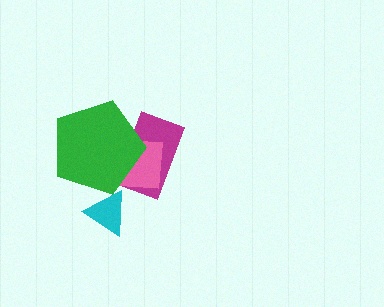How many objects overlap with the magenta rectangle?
2 objects overlap with the magenta rectangle.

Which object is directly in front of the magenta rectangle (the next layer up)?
The pink square is directly in front of the magenta rectangle.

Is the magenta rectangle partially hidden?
Yes, it is partially covered by another shape.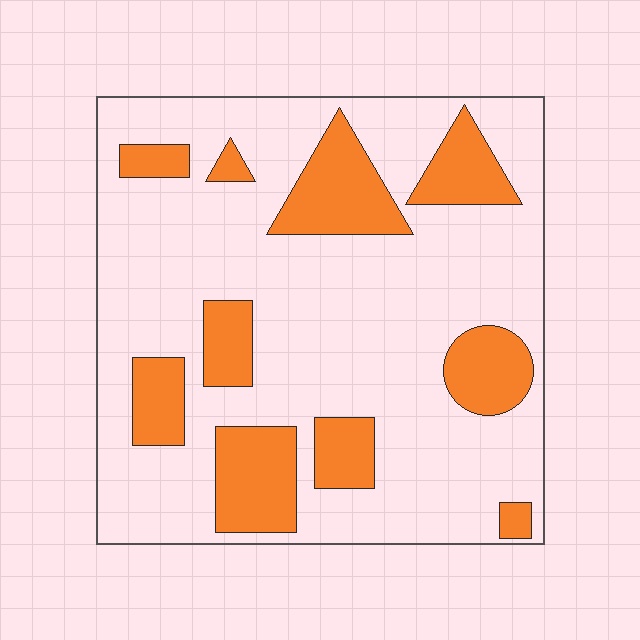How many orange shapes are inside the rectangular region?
10.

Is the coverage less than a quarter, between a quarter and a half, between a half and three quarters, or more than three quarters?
Less than a quarter.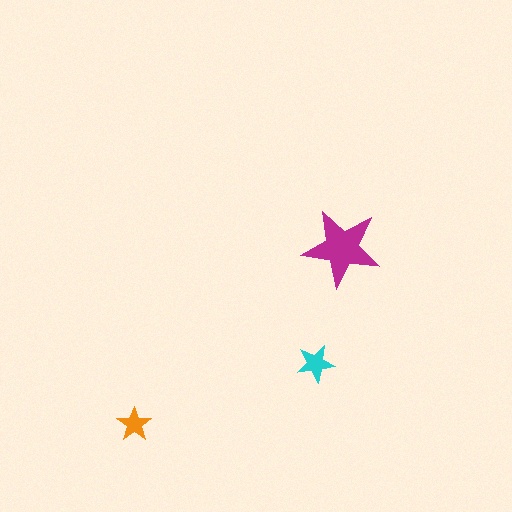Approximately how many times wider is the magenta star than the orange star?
About 2.5 times wider.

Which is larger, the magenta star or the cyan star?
The magenta one.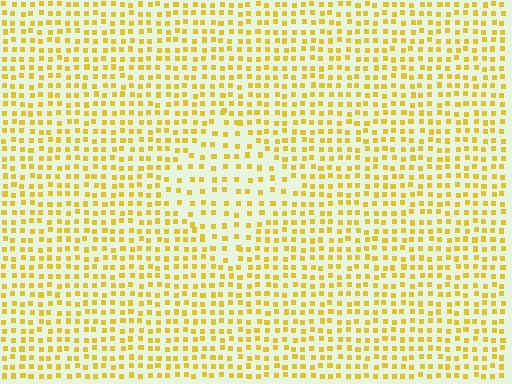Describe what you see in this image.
The image contains small yellow elements arranged at two different densities. A diamond-shaped region is visible where the elements are less densely packed than the surrounding area.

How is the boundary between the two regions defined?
The boundary is defined by a change in element density (approximately 1.6x ratio). All elements are the same color, size, and shape.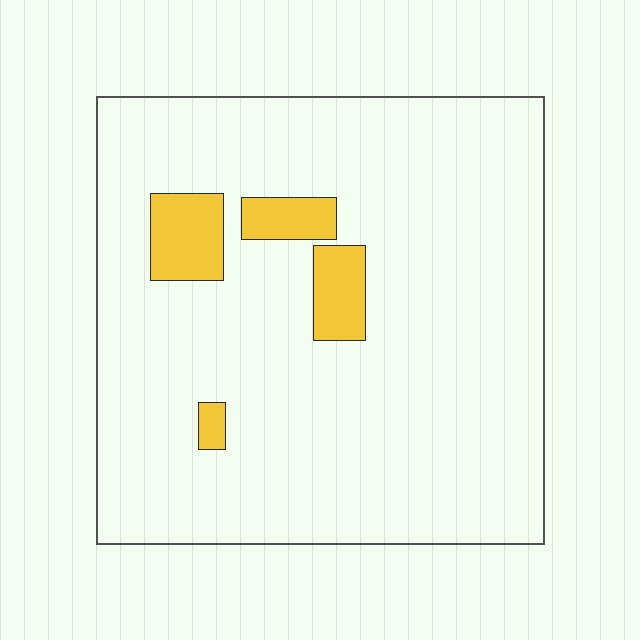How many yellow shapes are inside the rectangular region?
4.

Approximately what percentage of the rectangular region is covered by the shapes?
Approximately 10%.